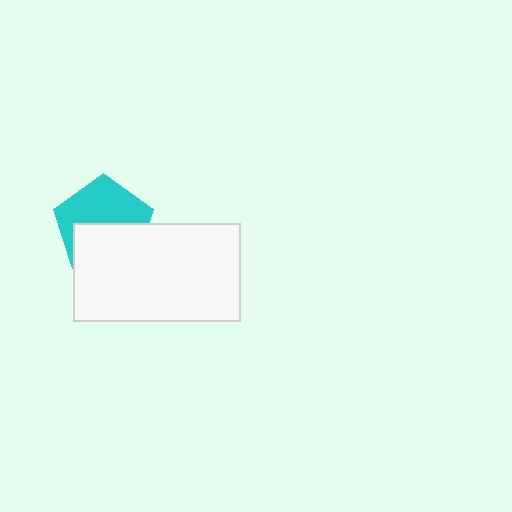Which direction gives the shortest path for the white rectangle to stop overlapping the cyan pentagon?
Moving down gives the shortest separation.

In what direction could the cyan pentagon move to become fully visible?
The cyan pentagon could move up. That would shift it out from behind the white rectangle entirely.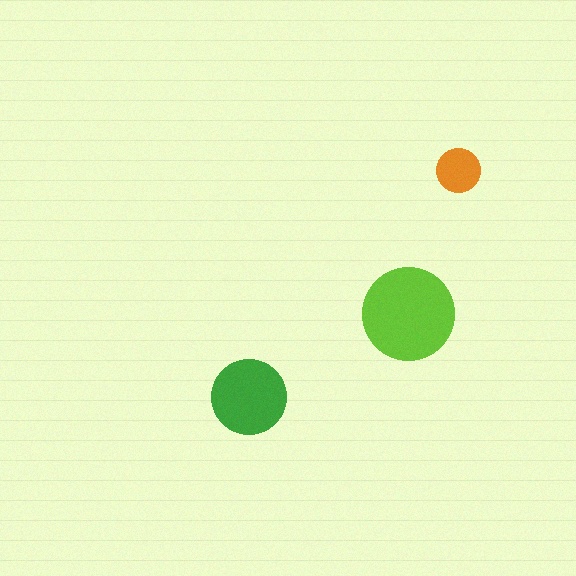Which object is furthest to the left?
The green circle is leftmost.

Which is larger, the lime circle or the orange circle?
The lime one.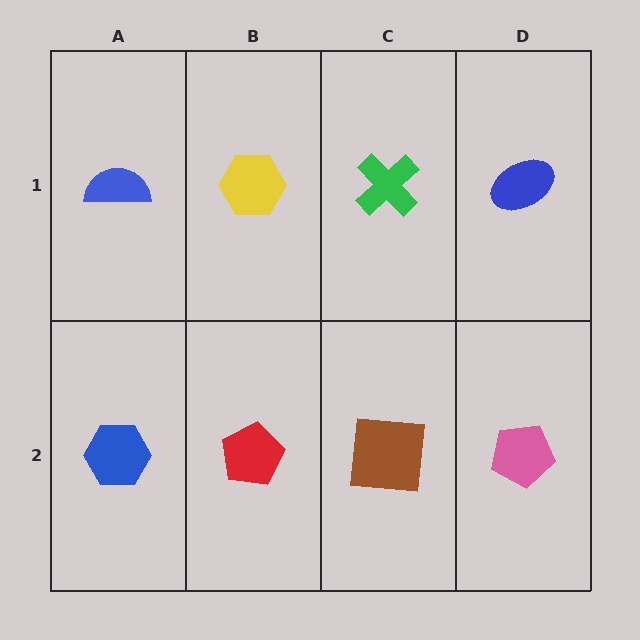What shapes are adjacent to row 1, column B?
A red pentagon (row 2, column B), a blue semicircle (row 1, column A), a green cross (row 1, column C).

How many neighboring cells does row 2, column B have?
3.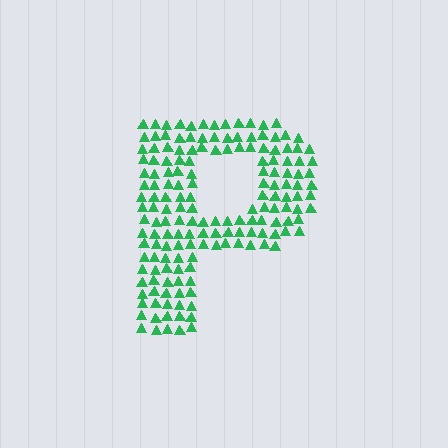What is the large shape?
The large shape is the letter P.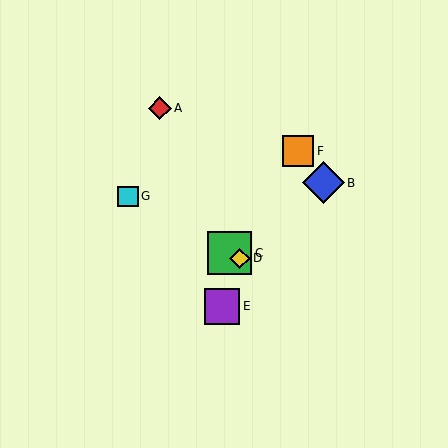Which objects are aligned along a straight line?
Objects C, D, G are aligned along a straight line.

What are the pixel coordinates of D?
Object D is at (240, 258).